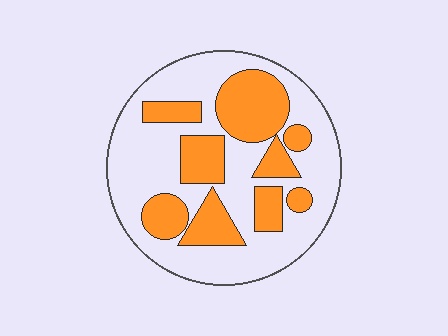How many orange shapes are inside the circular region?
9.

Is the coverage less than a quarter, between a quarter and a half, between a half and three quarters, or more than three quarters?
Between a quarter and a half.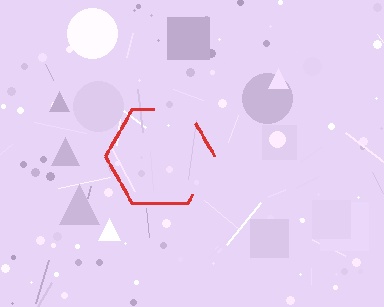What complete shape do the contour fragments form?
The contour fragments form a hexagon.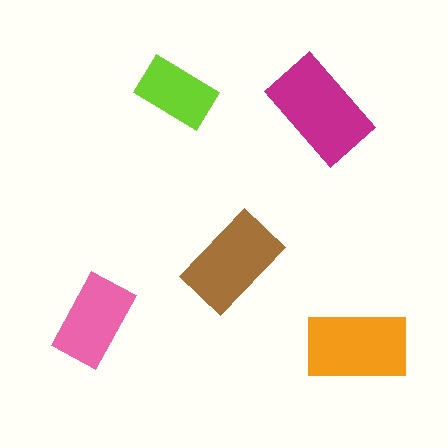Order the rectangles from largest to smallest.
the magenta one, the orange one, the brown one, the pink one, the lime one.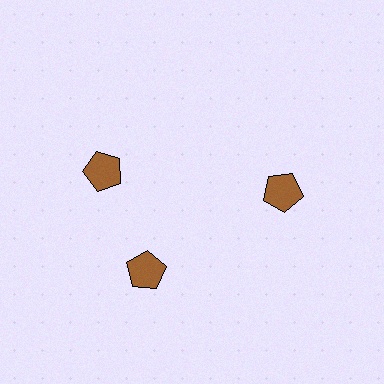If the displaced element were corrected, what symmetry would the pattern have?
It would have 3-fold rotational symmetry — the pattern would map onto itself every 120 degrees.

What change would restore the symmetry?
The symmetry would be restored by rotating it back into even spacing with its neighbors so that all 3 pentagons sit at equal angles and equal distance from the center.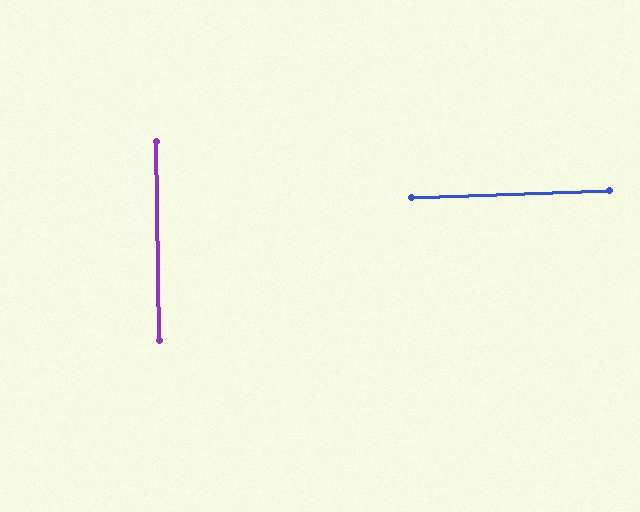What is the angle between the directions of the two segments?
Approximately 89 degrees.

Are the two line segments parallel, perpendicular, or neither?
Perpendicular — they meet at approximately 89°.